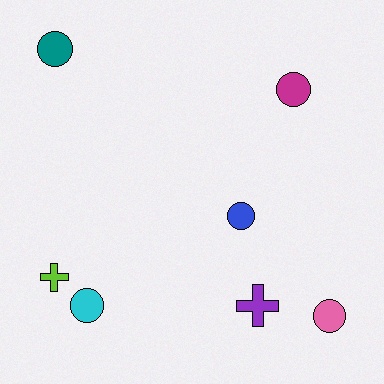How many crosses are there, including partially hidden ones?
There are 2 crosses.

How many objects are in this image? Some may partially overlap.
There are 7 objects.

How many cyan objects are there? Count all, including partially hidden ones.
There is 1 cyan object.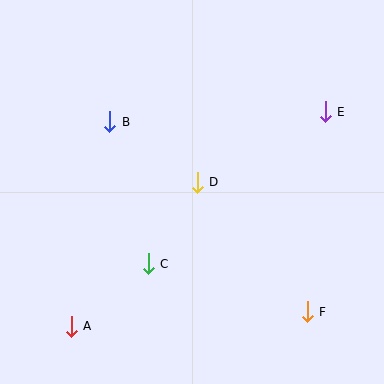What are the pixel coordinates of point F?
Point F is at (307, 312).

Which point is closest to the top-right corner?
Point E is closest to the top-right corner.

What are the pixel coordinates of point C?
Point C is at (148, 264).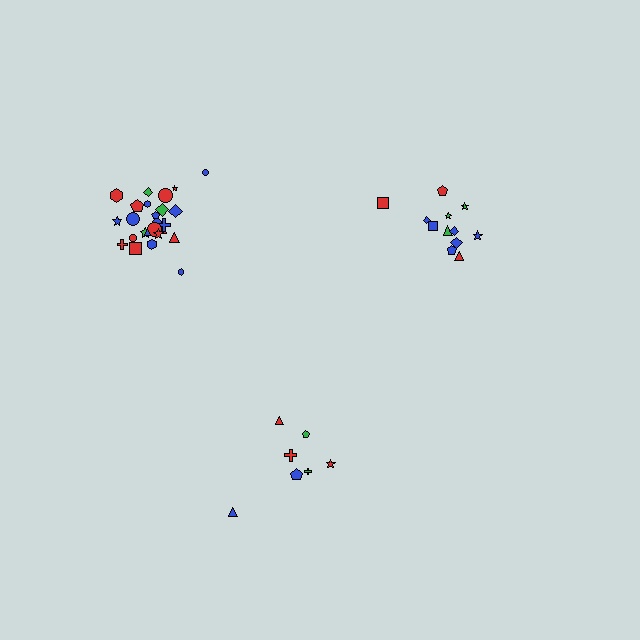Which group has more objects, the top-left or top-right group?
The top-left group.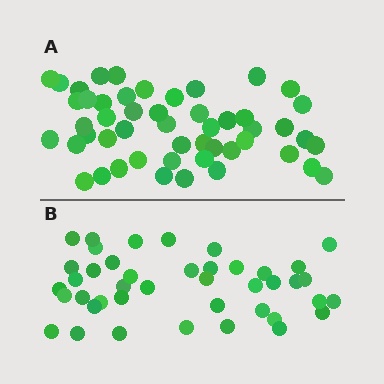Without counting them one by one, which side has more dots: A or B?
Region A (the top region) has more dots.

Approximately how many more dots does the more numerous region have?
Region A has roughly 8 or so more dots than region B.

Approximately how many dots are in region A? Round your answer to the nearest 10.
About 50 dots.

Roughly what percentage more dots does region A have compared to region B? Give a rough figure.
About 20% more.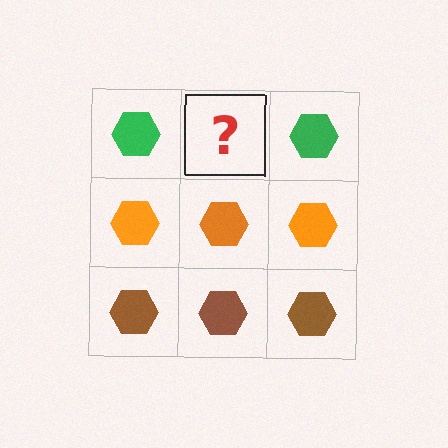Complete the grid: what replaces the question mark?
The question mark should be replaced with a green hexagon.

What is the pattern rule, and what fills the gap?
The rule is that each row has a consistent color. The gap should be filled with a green hexagon.